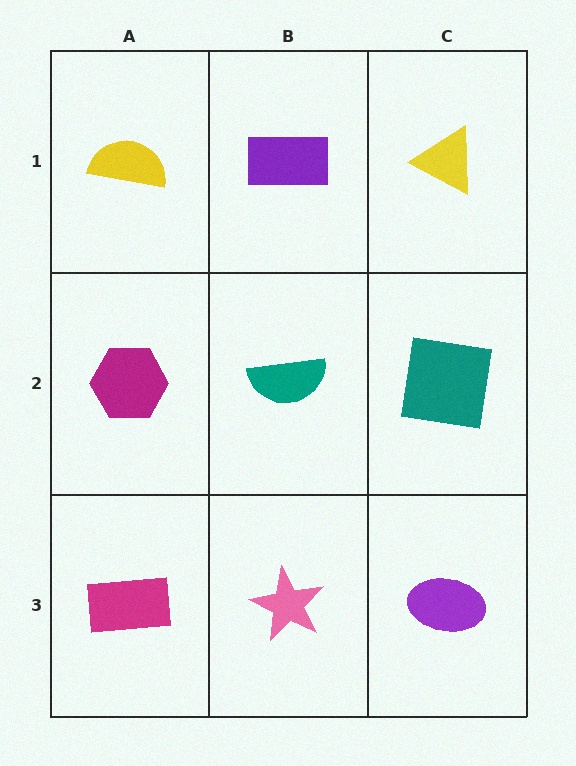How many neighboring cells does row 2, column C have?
3.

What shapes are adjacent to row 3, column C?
A teal square (row 2, column C), a pink star (row 3, column B).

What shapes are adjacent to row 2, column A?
A yellow semicircle (row 1, column A), a magenta rectangle (row 3, column A), a teal semicircle (row 2, column B).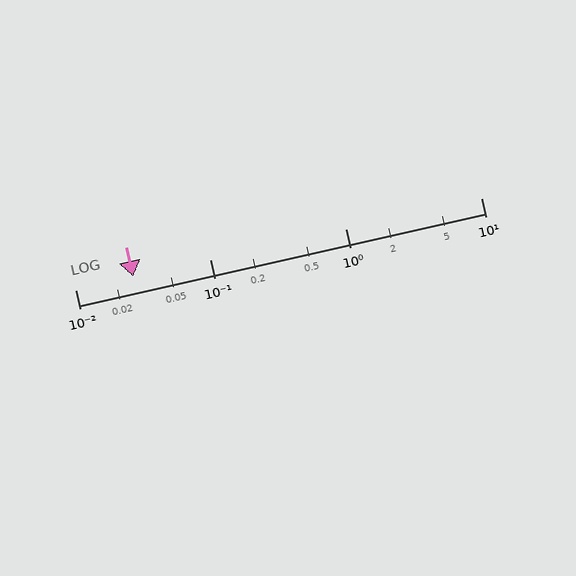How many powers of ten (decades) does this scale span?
The scale spans 3 decades, from 0.01 to 10.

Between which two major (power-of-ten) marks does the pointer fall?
The pointer is between 0.01 and 0.1.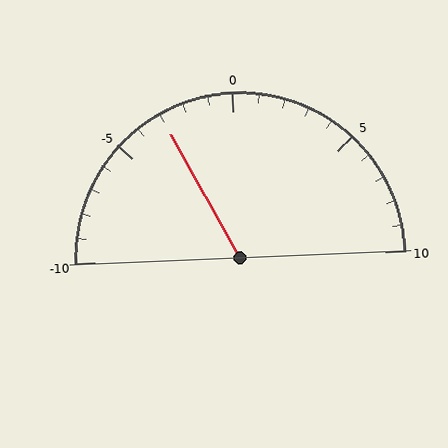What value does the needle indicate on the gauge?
The needle indicates approximately -3.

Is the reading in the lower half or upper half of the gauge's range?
The reading is in the lower half of the range (-10 to 10).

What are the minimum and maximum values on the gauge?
The gauge ranges from -10 to 10.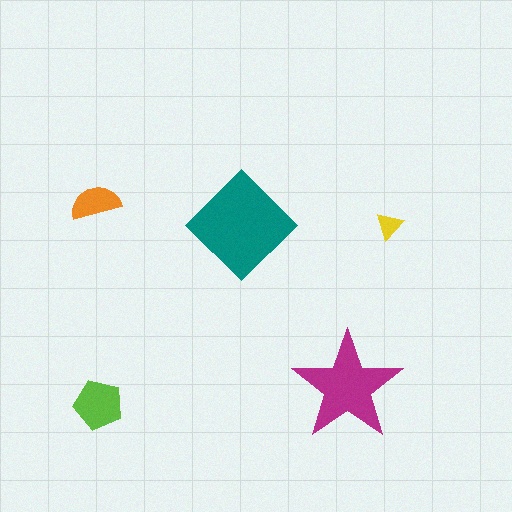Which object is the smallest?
The yellow triangle.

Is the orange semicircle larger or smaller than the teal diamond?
Smaller.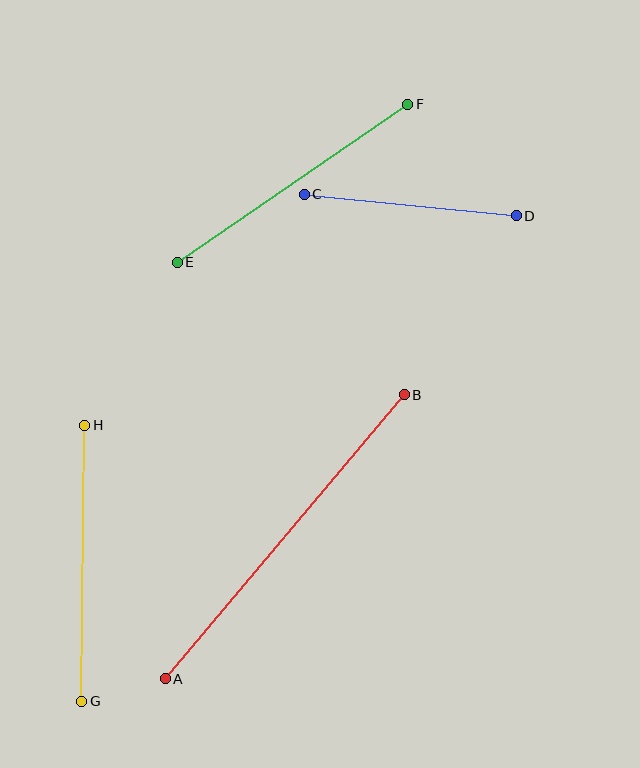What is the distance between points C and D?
The distance is approximately 213 pixels.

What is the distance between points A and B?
The distance is approximately 371 pixels.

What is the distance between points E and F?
The distance is approximately 279 pixels.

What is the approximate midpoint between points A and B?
The midpoint is at approximately (285, 537) pixels.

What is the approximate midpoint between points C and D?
The midpoint is at approximately (410, 205) pixels.